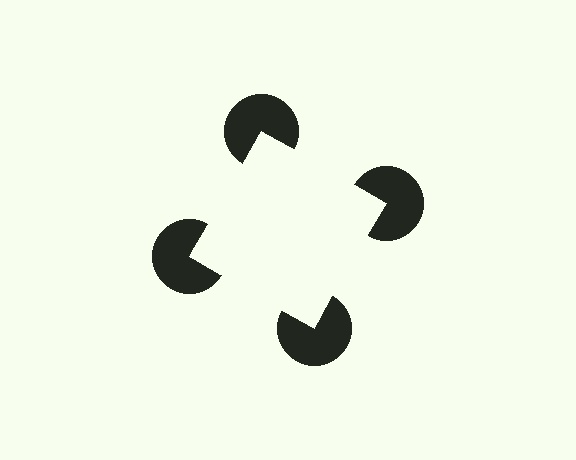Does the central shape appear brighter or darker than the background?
It typically appears slightly brighter than the background, even though no actual brightness change is drawn.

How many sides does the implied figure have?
4 sides.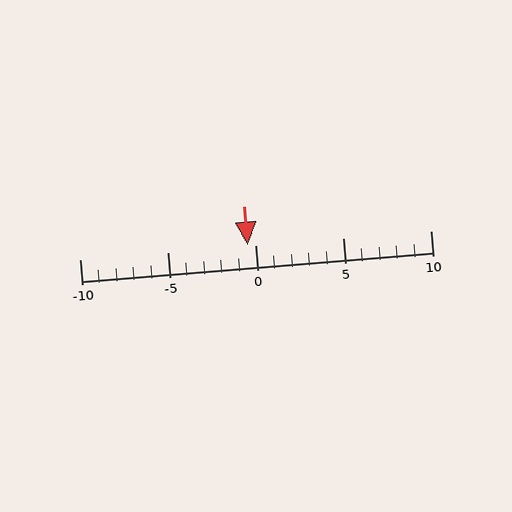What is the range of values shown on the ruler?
The ruler shows values from -10 to 10.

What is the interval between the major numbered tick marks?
The major tick marks are spaced 5 units apart.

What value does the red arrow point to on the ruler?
The red arrow points to approximately 0.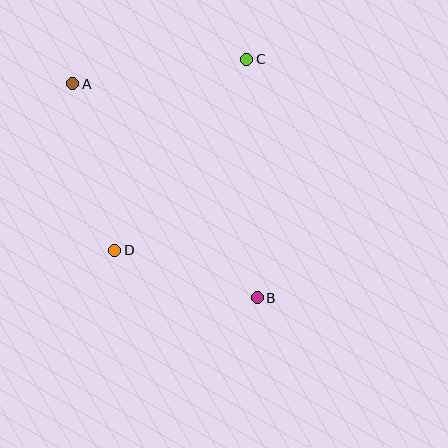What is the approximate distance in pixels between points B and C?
The distance between B and C is approximately 239 pixels.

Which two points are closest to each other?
Points B and D are closest to each other.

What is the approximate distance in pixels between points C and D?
The distance between C and D is approximately 232 pixels.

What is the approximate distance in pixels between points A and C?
The distance between A and C is approximately 175 pixels.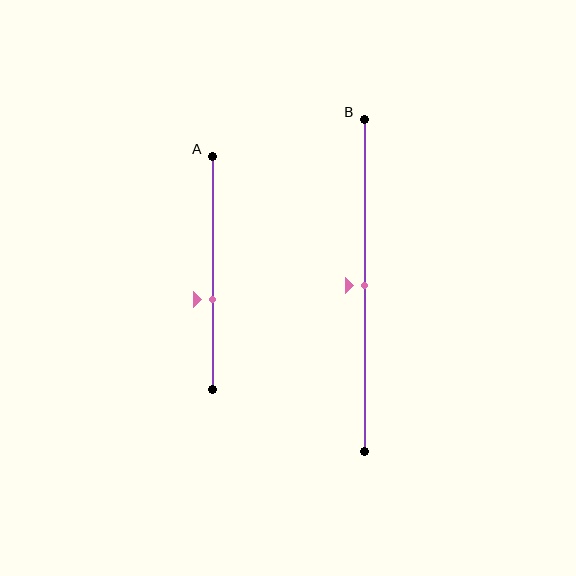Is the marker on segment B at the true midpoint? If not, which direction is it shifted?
Yes, the marker on segment B is at the true midpoint.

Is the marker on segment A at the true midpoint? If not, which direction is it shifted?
No, the marker on segment A is shifted downward by about 11% of the segment length.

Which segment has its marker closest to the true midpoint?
Segment B has its marker closest to the true midpoint.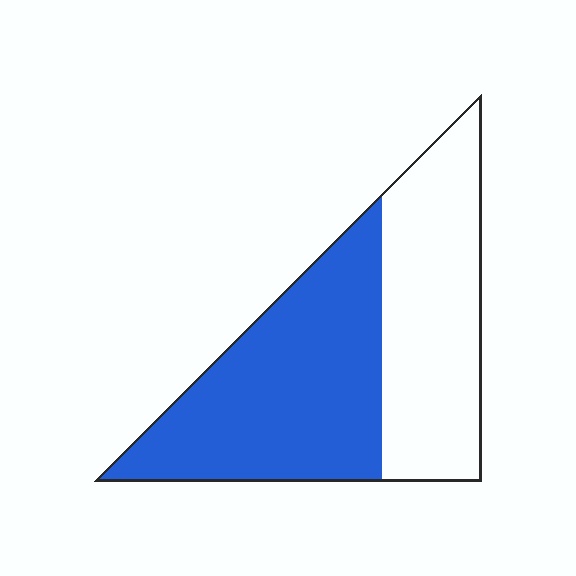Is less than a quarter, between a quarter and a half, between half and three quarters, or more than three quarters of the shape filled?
Between half and three quarters.